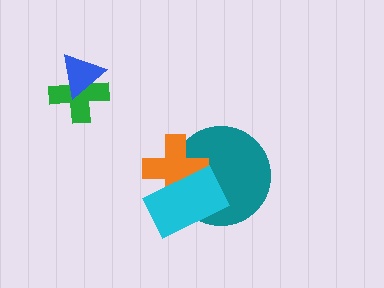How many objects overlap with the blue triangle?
1 object overlaps with the blue triangle.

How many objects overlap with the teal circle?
2 objects overlap with the teal circle.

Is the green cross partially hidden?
Yes, it is partially covered by another shape.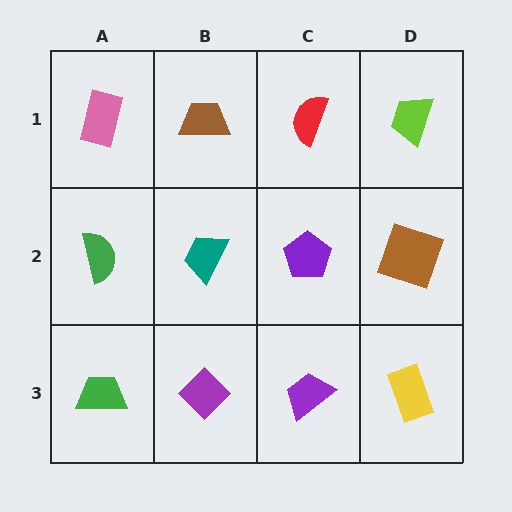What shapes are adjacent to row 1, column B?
A teal trapezoid (row 2, column B), a pink rectangle (row 1, column A), a red semicircle (row 1, column C).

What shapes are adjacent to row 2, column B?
A brown trapezoid (row 1, column B), a purple diamond (row 3, column B), a green semicircle (row 2, column A), a purple pentagon (row 2, column C).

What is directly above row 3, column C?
A purple pentagon.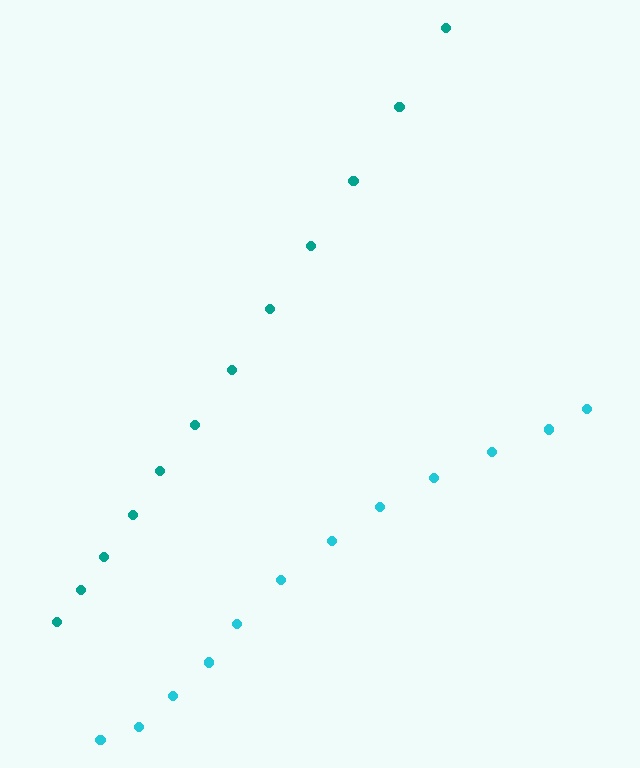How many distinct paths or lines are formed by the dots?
There are 2 distinct paths.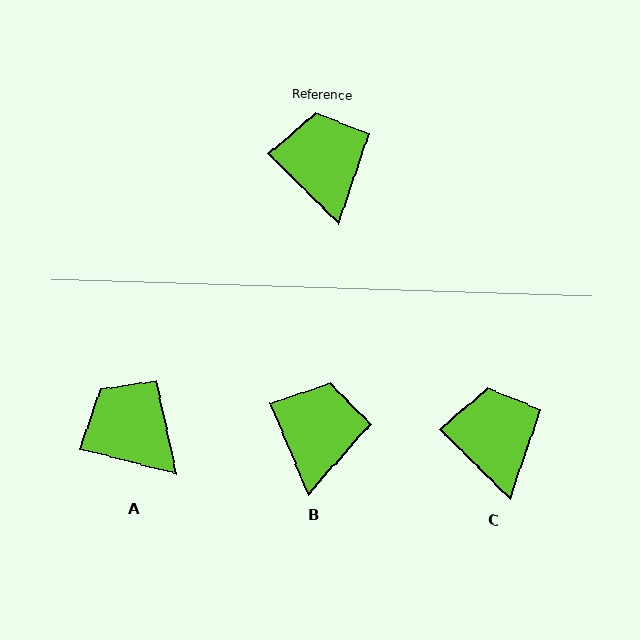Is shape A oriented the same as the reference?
No, it is off by about 31 degrees.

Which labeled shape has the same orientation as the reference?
C.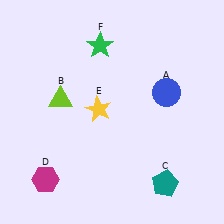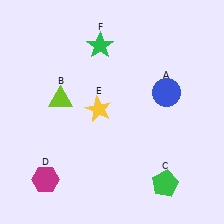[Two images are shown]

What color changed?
The pentagon (C) changed from teal in Image 1 to green in Image 2.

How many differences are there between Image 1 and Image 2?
There is 1 difference between the two images.